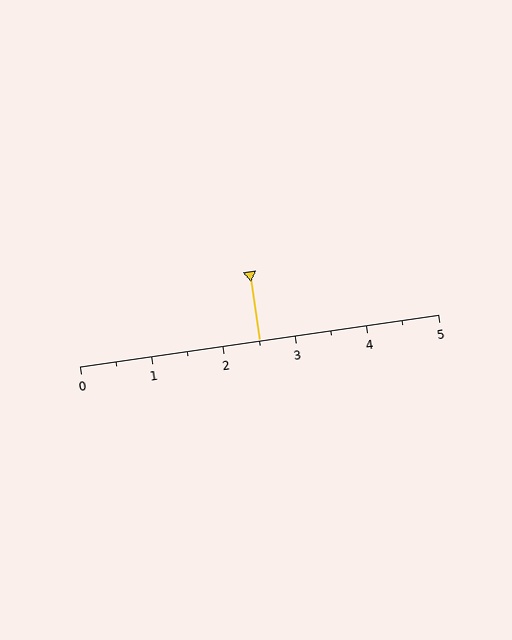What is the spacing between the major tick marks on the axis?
The major ticks are spaced 1 apart.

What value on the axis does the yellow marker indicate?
The marker indicates approximately 2.5.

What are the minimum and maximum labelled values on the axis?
The axis runs from 0 to 5.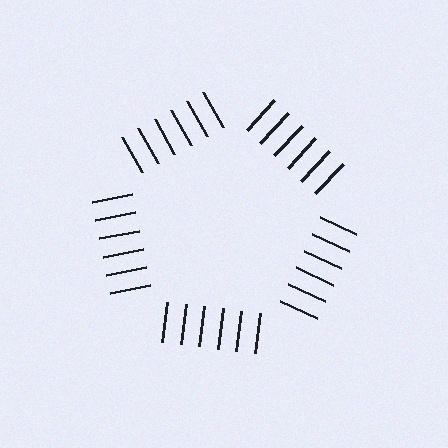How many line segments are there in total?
30 — 6 along each of the 5 edges.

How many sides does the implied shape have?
5 sides — the line-ends trace a pentagon.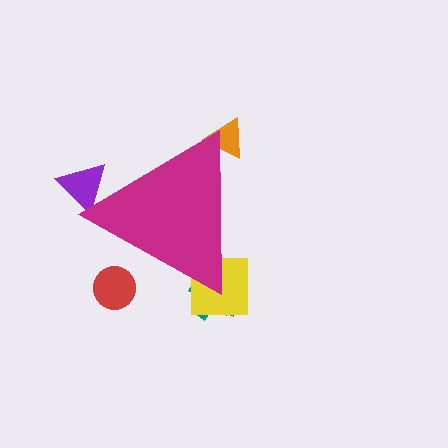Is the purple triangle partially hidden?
Yes, the purple triangle is partially hidden behind the magenta triangle.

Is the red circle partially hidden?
Yes, the red circle is partially hidden behind the magenta triangle.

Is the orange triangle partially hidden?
Yes, the orange triangle is partially hidden behind the magenta triangle.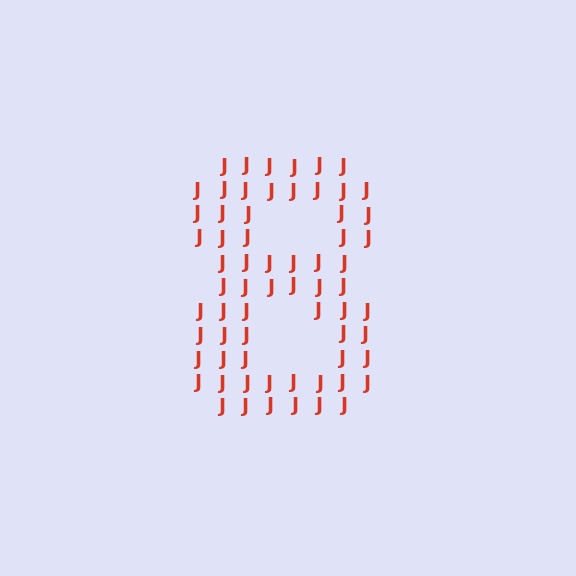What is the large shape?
The large shape is the digit 8.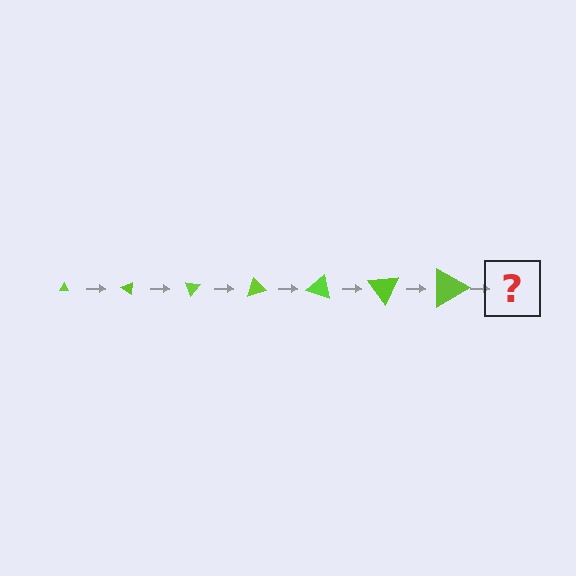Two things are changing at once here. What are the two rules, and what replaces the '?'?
The two rules are that the triangle grows larger each step and it rotates 35 degrees each step. The '?' should be a triangle, larger than the previous one and rotated 245 degrees from the start.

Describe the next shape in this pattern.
It should be a triangle, larger than the previous one and rotated 245 degrees from the start.